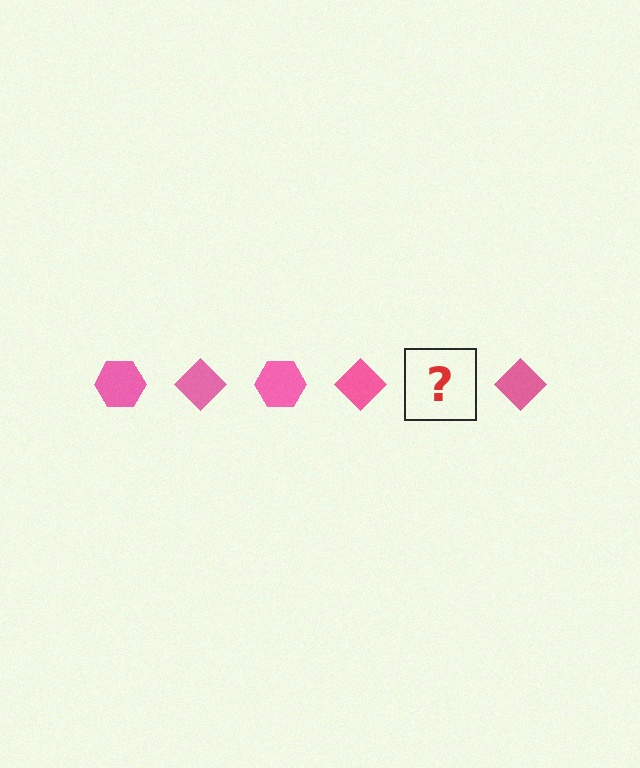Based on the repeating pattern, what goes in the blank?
The blank should be a pink hexagon.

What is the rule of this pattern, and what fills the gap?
The rule is that the pattern cycles through hexagon, diamond shapes in pink. The gap should be filled with a pink hexagon.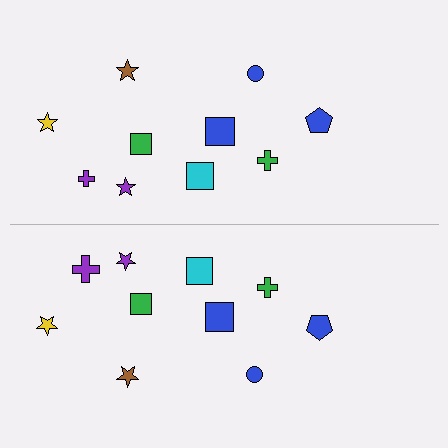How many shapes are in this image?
There are 20 shapes in this image.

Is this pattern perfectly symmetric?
No, the pattern is not perfectly symmetric. The purple cross on the bottom side has a different size than its mirror counterpart.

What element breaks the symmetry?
The purple cross on the bottom side has a different size than its mirror counterpart.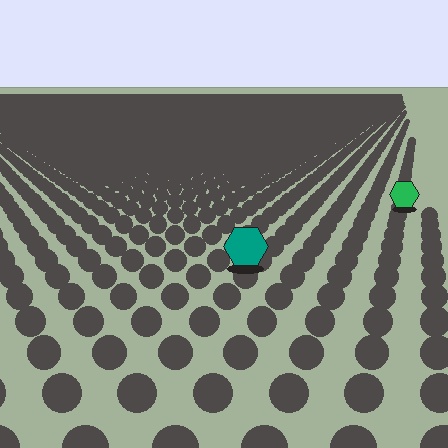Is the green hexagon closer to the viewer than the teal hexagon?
No. The teal hexagon is closer — you can tell from the texture gradient: the ground texture is coarser near it.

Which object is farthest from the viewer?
The green hexagon is farthest from the viewer. It appears smaller and the ground texture around it is denser.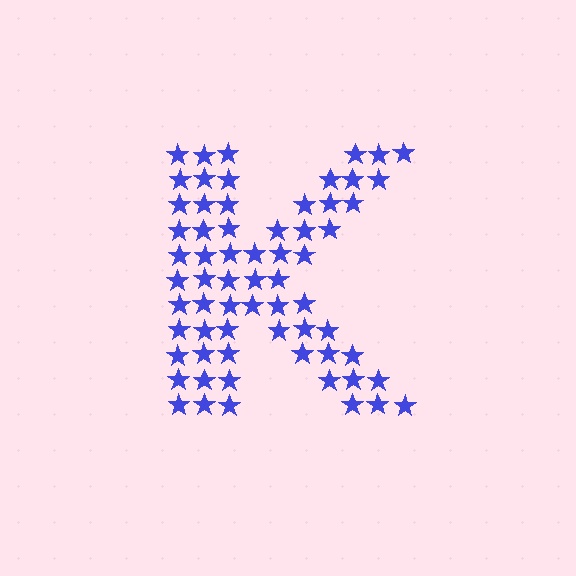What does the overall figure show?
The overall figure shows the letter K.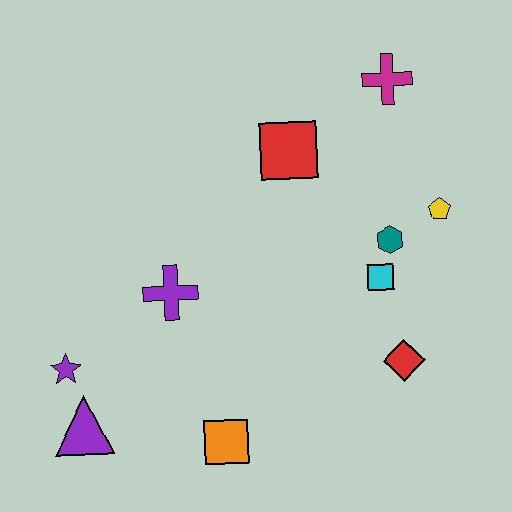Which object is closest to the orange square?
The purple triangle is closest to the orange square.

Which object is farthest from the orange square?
The magenta cross is farthest from the orange square.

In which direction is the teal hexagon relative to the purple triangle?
The teal hexagon is to the right of the purple triangle.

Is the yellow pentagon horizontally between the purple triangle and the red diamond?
No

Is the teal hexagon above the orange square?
Yes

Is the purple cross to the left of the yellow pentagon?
Yes